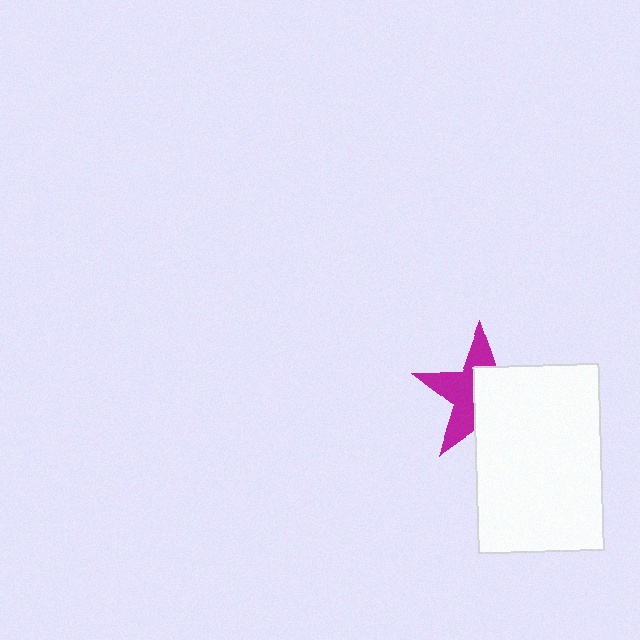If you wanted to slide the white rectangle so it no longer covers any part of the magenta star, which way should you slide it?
Slide it toward the lower-right — that is the most direct way to separate the two shapes.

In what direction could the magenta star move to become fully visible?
The magenta star could move toward the upper-left. That would shift it out from behind the white rectangle entirely.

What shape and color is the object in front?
The object in front is a white rectangle.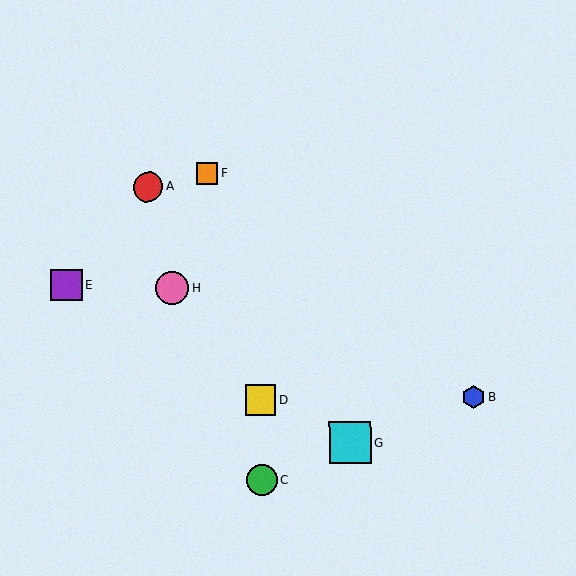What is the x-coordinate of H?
Object H is at x≈172.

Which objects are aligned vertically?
Objects C, D are aligned vertically.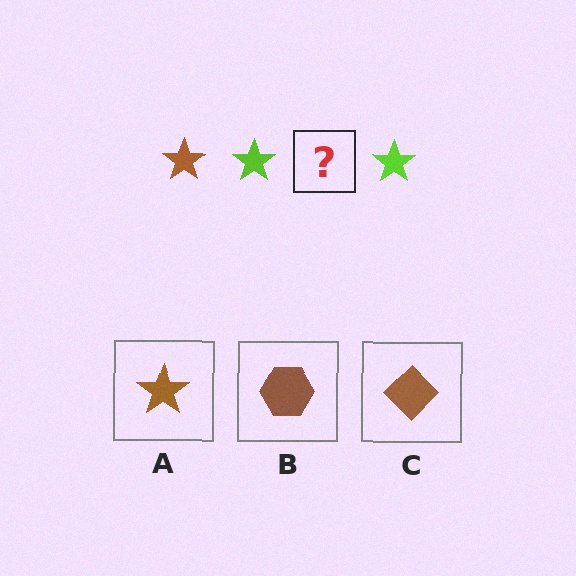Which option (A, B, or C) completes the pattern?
A.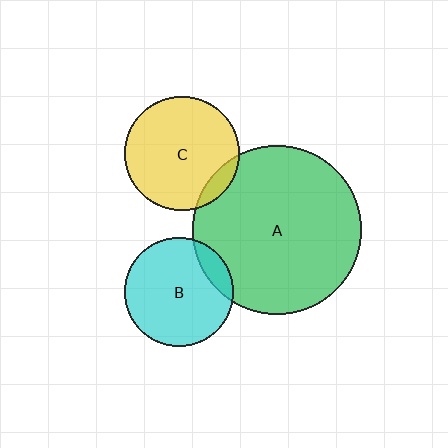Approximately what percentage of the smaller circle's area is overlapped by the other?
Approximately 15%.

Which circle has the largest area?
Circle A (green).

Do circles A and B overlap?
Yes.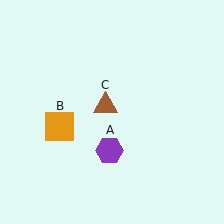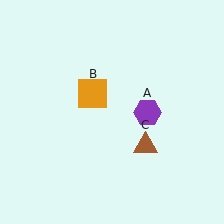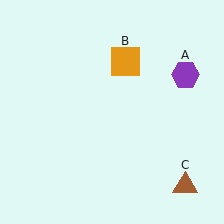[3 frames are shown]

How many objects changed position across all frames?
3 objects changed position: purple hexagon (object A), orange square (object B), brown triangle (object C).